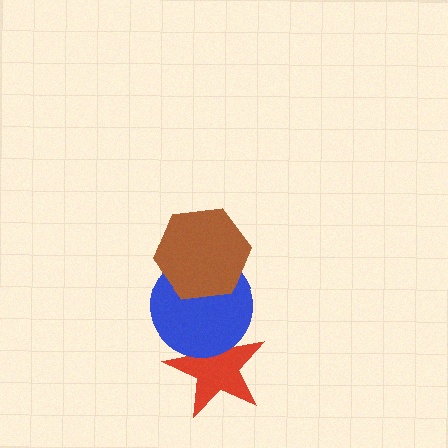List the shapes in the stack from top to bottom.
From top to bottom: the brown hexagon, the blue circle, the red star.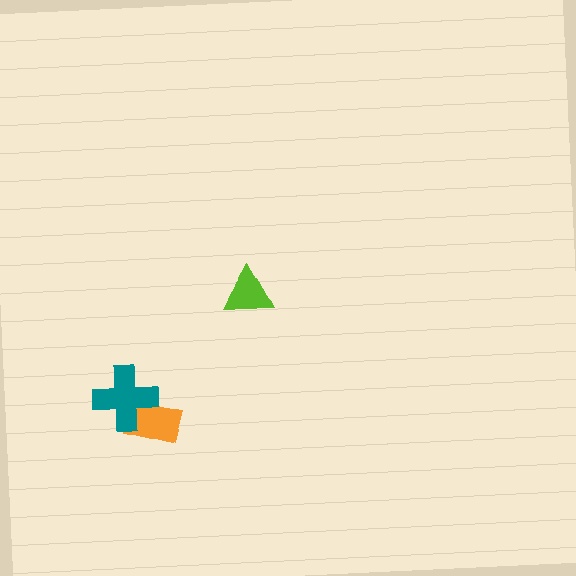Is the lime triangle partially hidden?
No, no other shape covers it.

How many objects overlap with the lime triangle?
0 objects overlap with the lime triangle.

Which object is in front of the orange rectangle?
The teal cross is in front of the orange rectangle.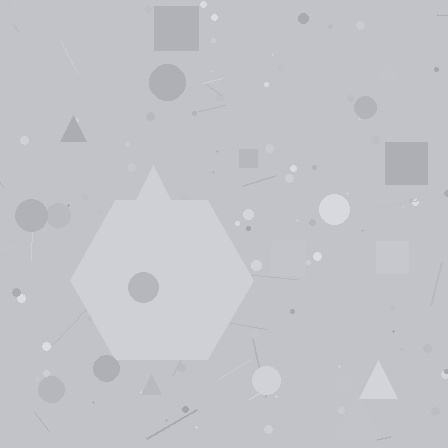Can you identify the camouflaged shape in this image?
The camouflaged shape is a hexagon.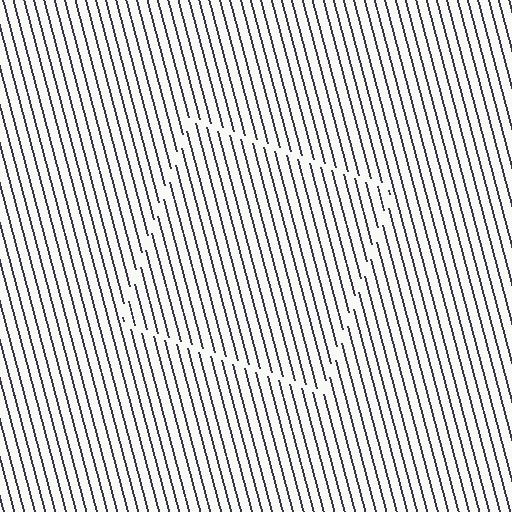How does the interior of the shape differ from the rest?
The interior of the shape contains the same grating, shifted by half a period — the contour is defined by the phase discontinuity where line-ends from the inner and outer gratings abut.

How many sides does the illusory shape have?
4 sides — the line-ends trace a square.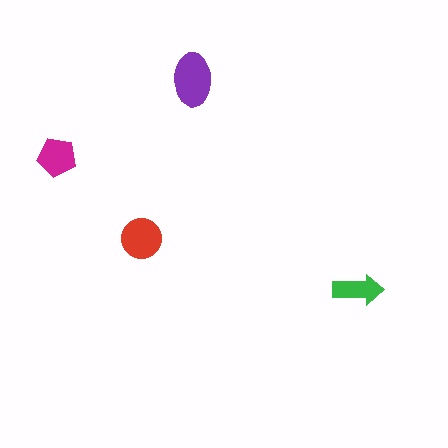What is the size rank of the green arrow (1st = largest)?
4th.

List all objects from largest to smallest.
The purple ellipse, the red circle, the magenta pentagon, the green arrow.